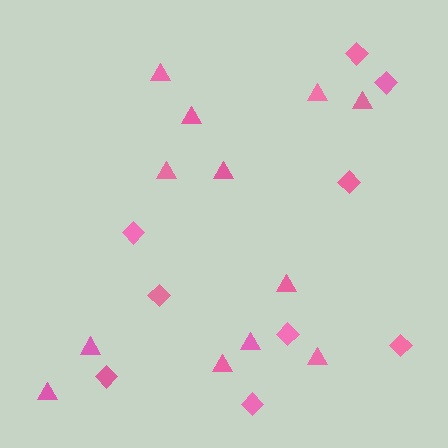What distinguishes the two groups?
There are 2 groups: one group of diamonds (9) and one group of triangles (12).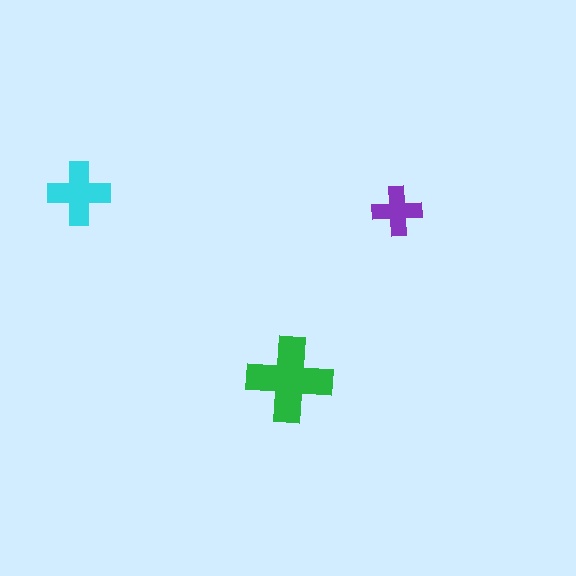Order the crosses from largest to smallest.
the green one, the cyan one, the purple one.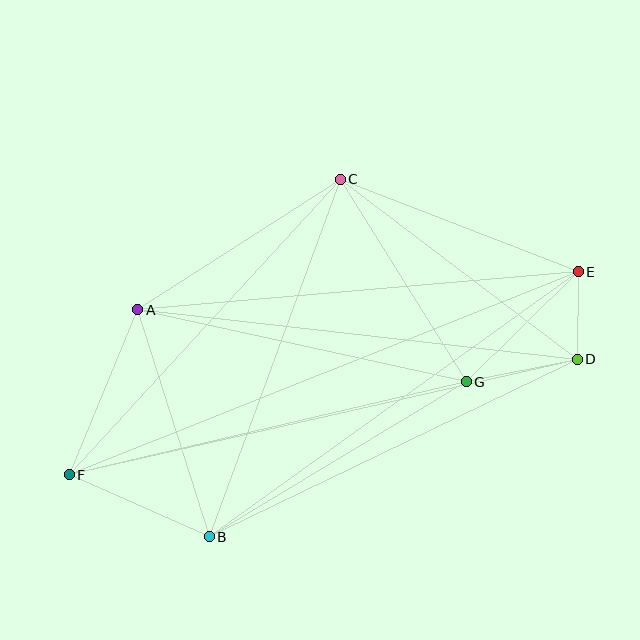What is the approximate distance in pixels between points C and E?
The distance between C and E is approximately 255 pixels.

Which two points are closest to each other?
Points D and E are closest to each other.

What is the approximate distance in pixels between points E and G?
The distance between E and G is approximately 157 pixels.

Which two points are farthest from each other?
Points E and F are farthest from each other.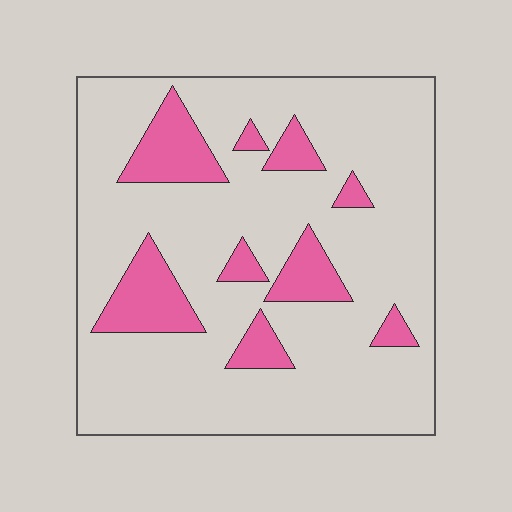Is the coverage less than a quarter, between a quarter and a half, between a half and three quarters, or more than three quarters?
Less than a quarter.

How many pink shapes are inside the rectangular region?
9.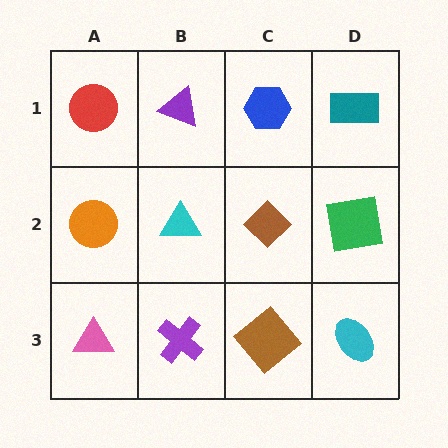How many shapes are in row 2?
4 shapes.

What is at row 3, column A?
A pink triangle.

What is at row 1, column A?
A red circle.